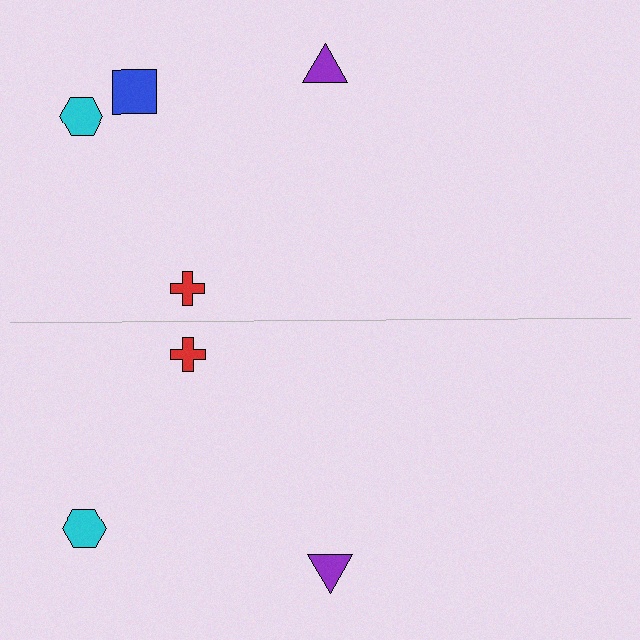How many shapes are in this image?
There are 7 shapes in this image.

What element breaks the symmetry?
A blue square is missing from the bottom side.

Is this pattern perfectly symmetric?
No, the pattern is not perfectly symmetric. A blue square is missing from the bottom side.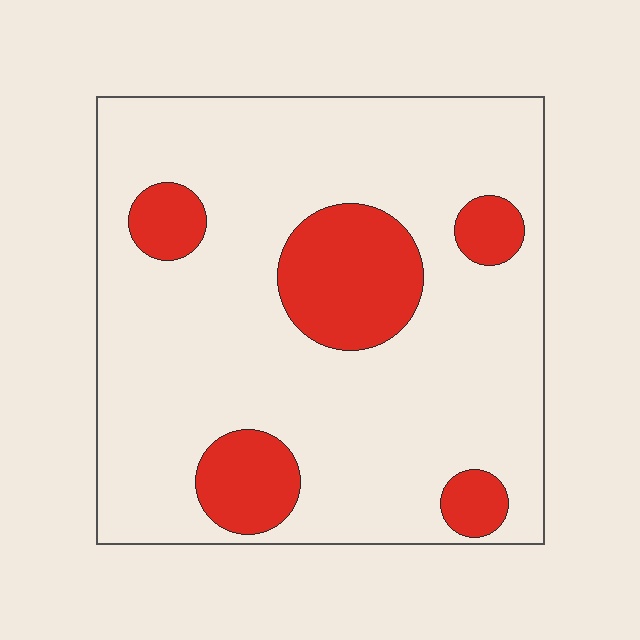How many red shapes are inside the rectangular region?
5.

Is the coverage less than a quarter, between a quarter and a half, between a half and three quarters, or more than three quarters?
Less than a quarter.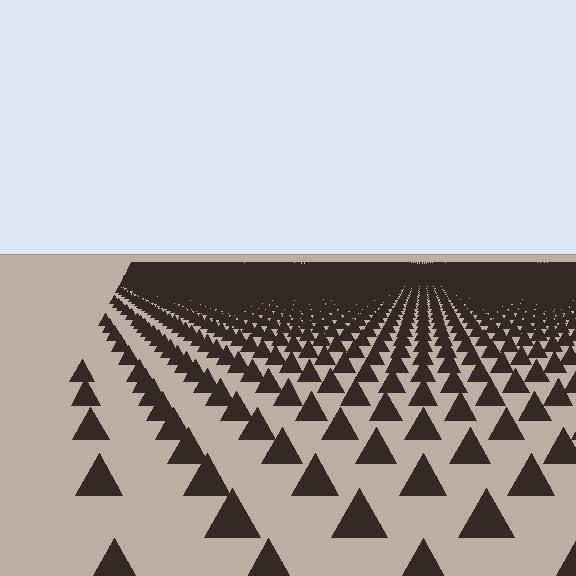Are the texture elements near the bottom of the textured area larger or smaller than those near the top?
Larger. Near the bottom, elements are closer to the viewer and appear at a bigger on-screen size.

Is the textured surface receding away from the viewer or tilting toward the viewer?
The surface is receding away from the viewer. Texture elements get smaller and denser toward the top.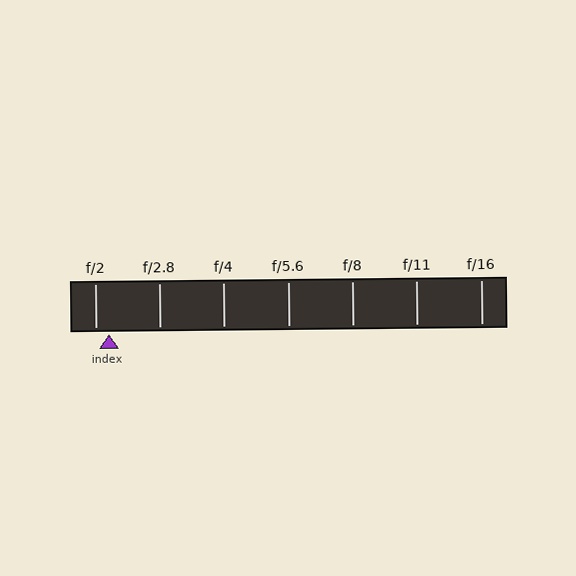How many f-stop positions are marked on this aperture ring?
There are 7 f-stop positions marked.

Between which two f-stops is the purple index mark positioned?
The index mark is between f/2 and f/2.8.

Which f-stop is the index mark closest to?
The index mark is closest to f/2.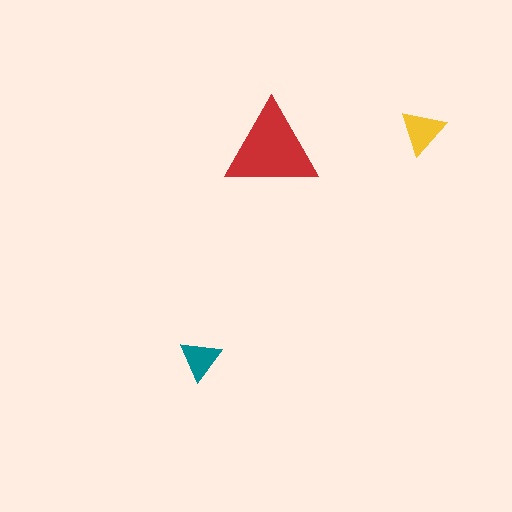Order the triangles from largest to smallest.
the red one, the yellow one, the teal one.